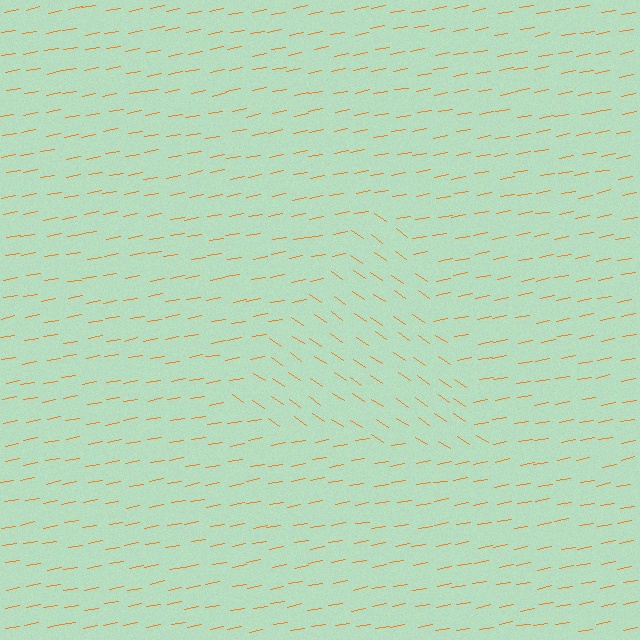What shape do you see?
I see a triangle.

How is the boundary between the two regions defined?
The boundary is defined purely by a change in line orientation (approximately 45 degrees difference). All lines are the same color and thickness.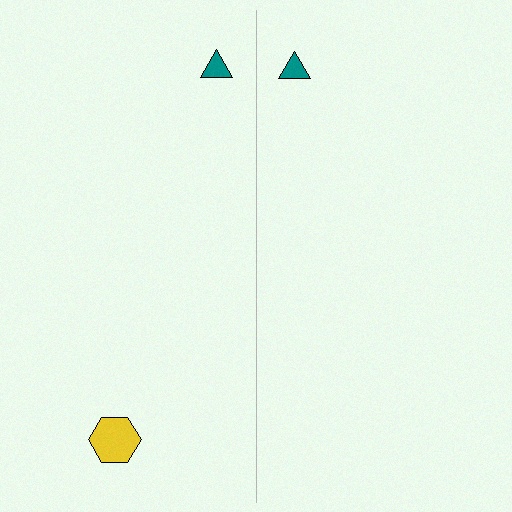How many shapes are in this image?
There are 3 shapes in this image.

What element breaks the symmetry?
A yellow hexagon is missing from the right side.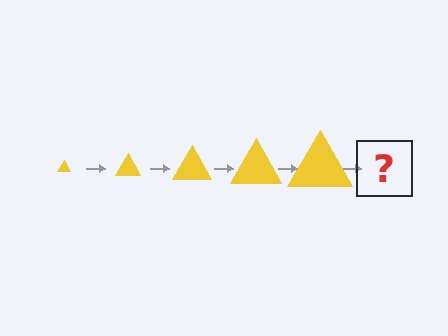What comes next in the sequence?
The next element should be a yellow triangle, larger than the previous one.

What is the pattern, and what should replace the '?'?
The pattern is that the triangle gets progressively larger each step. The '?' should be a yellow triangle, larger than the previous one.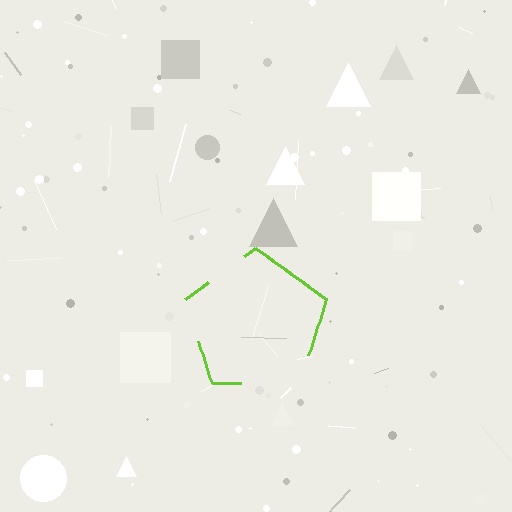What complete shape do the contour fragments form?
The contour fragments form a pentagon.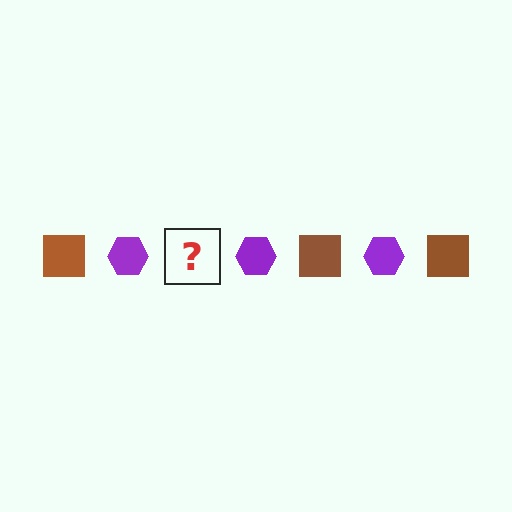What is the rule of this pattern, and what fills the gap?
The rule is that the pattern alternates between brown square and purple hexagon. The gap should be filled with a brown square.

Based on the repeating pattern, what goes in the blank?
The blank should be a brown square.